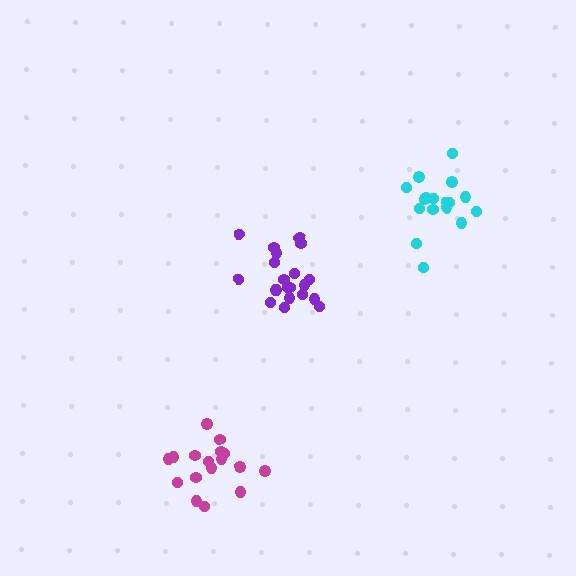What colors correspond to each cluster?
The clusters are colored: purple, magenta, cyan.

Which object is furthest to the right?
The cyan cluster is rightmost.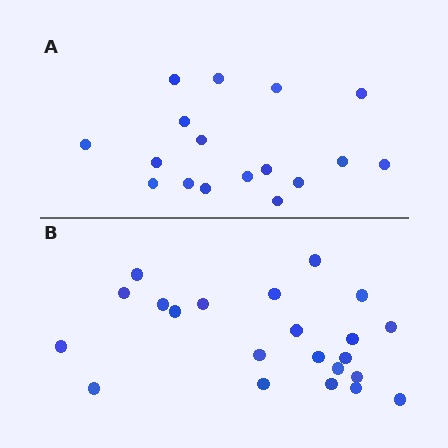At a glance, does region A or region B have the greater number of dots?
Region B (the bottom region) has more dots.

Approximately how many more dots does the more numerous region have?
Region B has about 5 more dots than region A.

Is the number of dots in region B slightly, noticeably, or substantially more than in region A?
Region B has noticeably more, but not dramatically so. The ratio is roughly 1.3 to 1.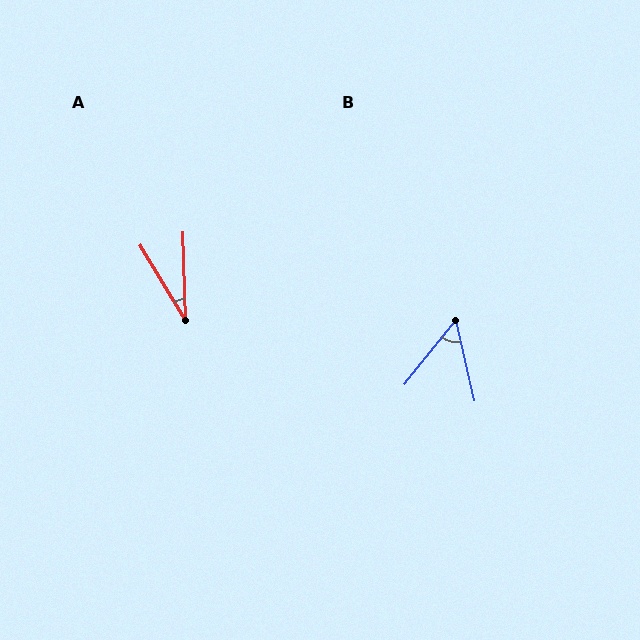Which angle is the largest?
B, at approximately 52 degrees.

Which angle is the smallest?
A, at approximately 29 degrees.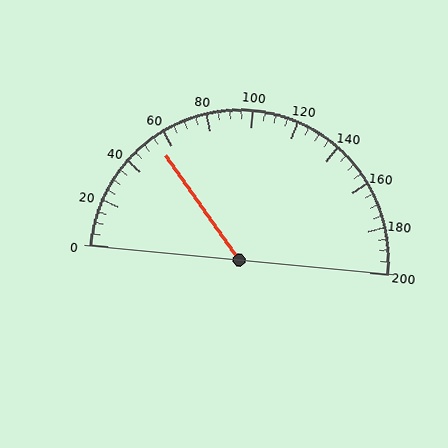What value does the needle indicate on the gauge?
The needle indicates approximately 55.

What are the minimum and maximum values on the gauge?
The gauge ranges from 0 to 200.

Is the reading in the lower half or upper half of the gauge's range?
The reading is in the lower half of the range (0 to 200).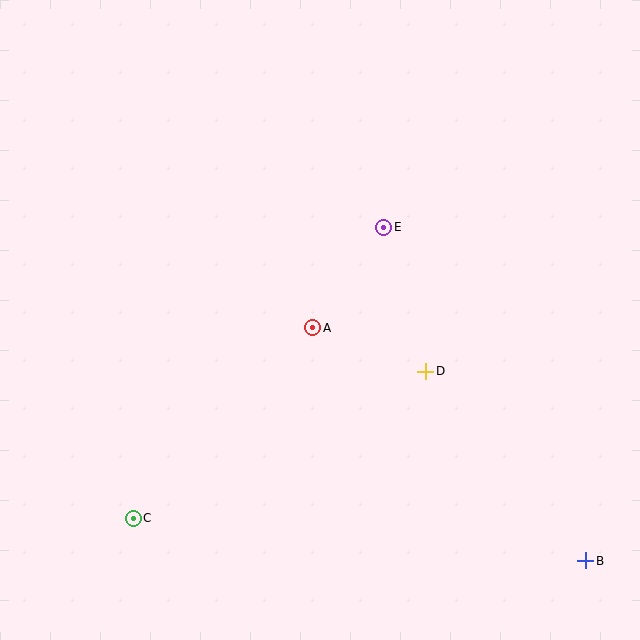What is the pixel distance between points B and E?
The distance between B and E is 390 pixels.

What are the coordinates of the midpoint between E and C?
The midpoint between E and C is at (258, 373).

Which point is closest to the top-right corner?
Point E is closest to the top-right corner.